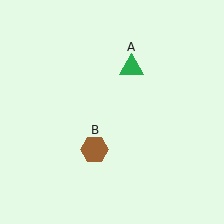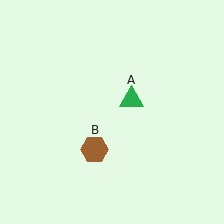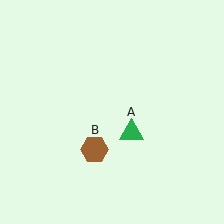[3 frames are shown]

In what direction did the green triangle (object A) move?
The green triangle (object A) moved down.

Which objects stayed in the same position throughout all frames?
Brown hexagon (object B) remained stationary.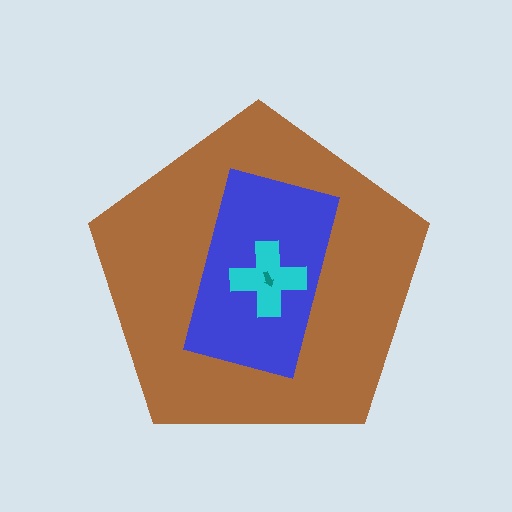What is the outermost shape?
The brown pentagon.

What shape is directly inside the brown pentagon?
The blue rectangle.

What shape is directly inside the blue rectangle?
The cyan cross.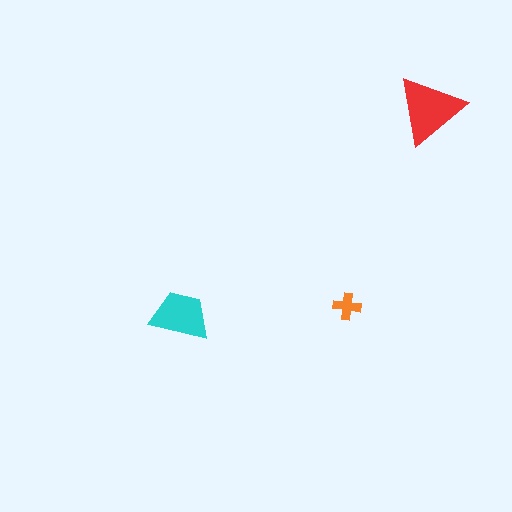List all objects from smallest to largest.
The orange cross, the cyan trapezoid, the red triangle.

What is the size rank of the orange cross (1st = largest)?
3rd.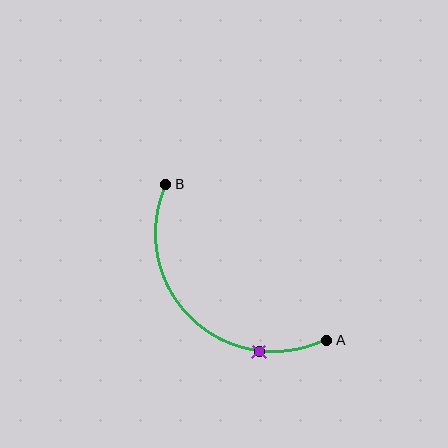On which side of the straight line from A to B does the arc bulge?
The arc bulges below and to the left of the straight line connecting A and B.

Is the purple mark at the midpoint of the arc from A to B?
No. The purple mark lies on the arc but is closer to endpoint A. The arc midpoint would be at the point on the curve equidistant along the arc from both A and B.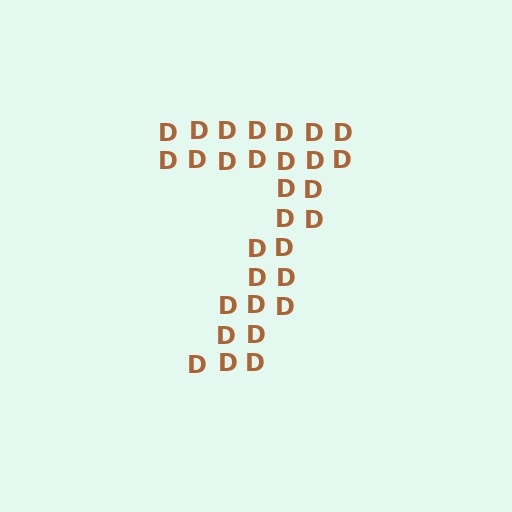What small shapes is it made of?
It is made of small letter D's.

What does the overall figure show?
The overall figure shows the digit 7.